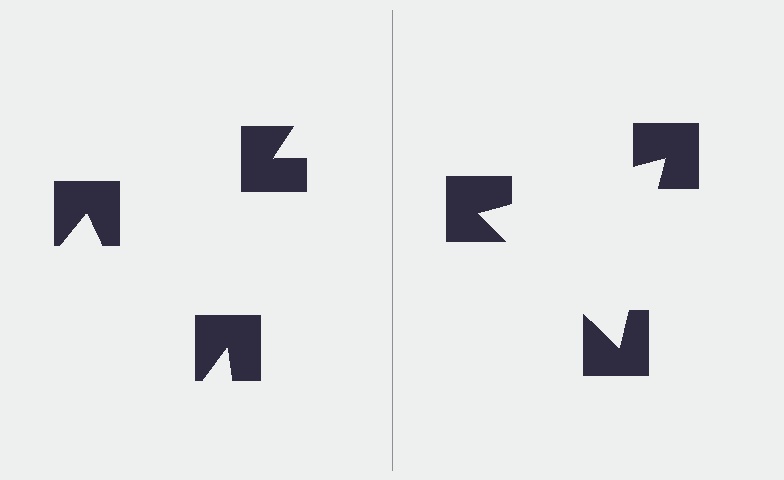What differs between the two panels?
The notched squares are positioned identically on both sides; only the wedge orientations differ. On the right they align to a triangle; on the left they are misaligned.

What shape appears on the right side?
An illusory triangle.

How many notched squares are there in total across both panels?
6 — 3 on each side.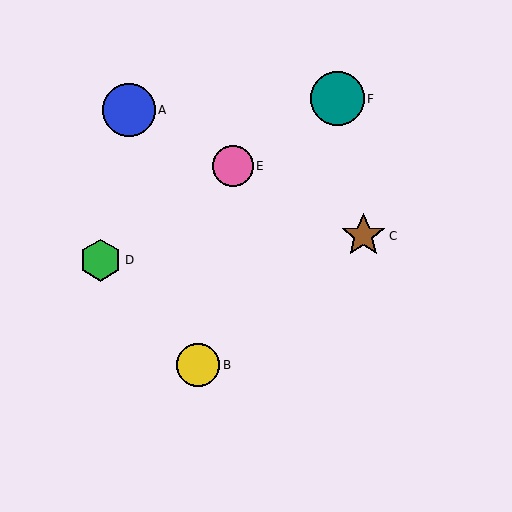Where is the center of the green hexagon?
The center of the green hexagon is at (101, 260).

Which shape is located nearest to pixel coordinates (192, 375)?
The yellow circle (labeled B) at (198, 365) is nearest to that location.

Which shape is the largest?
The teal circle (labeled F) is the largest.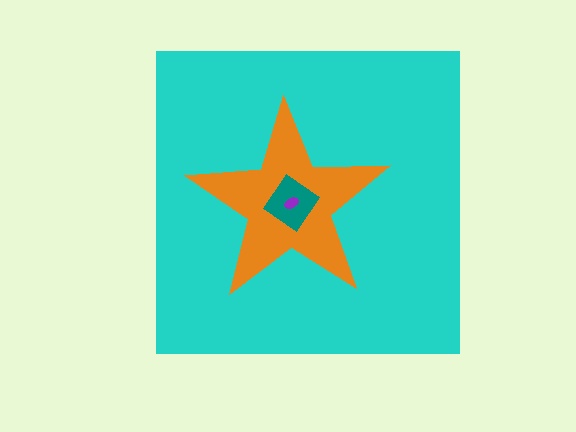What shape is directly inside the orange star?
The teal diamond.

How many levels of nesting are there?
4.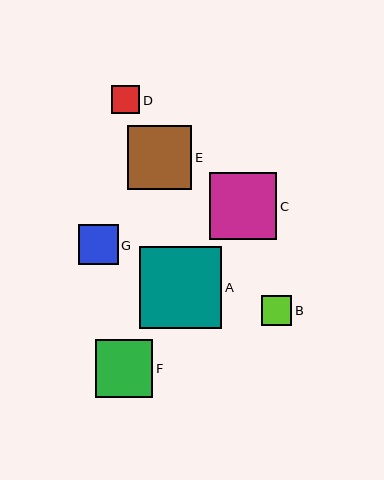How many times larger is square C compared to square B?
Square C is approximately 2.2 times the size of square B.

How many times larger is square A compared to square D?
Square A is approximately 2.9 times the size of square D.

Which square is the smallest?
Square D is the smallest with a size of approximately 28 pixels.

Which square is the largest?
Square A is the largest with a size of approximately 82 pixels.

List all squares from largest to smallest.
From largest to smallest: A, C, E, F, G, B, D.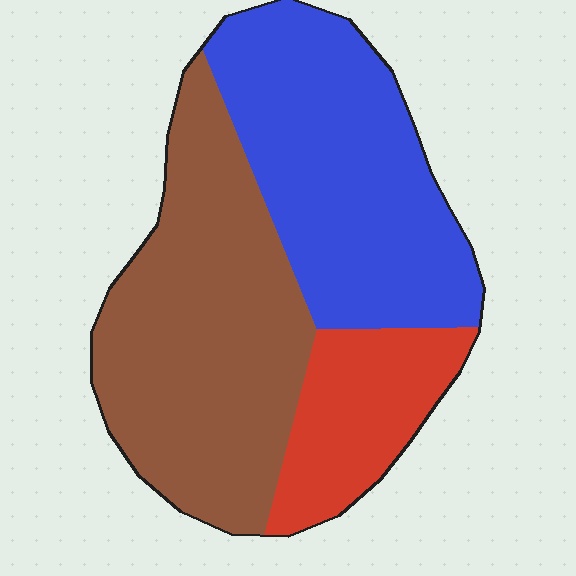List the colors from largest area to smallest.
From largest to smallest: brown, blue, red.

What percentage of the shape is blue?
Blue covers 39% of the shape.